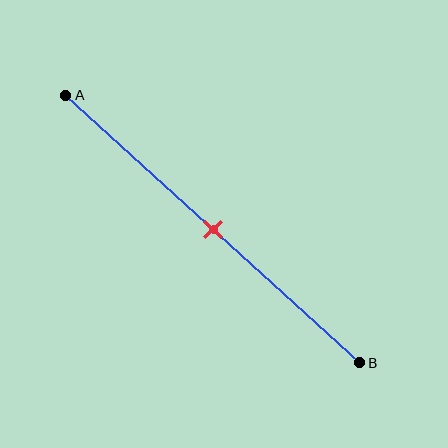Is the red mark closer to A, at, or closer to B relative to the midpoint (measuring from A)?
The red mark is approximately at the midpoint of segment AB.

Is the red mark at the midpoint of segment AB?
Yes, the mark is approximately at the midpoint.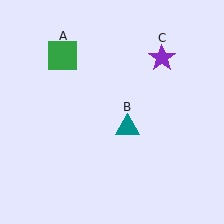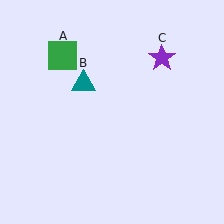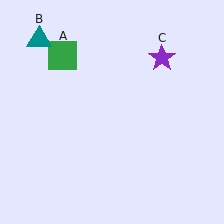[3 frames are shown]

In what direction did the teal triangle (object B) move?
The teal triangle (object B) moved up and to the left.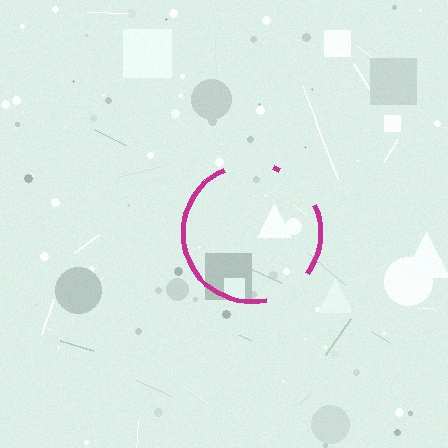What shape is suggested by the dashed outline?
The dashed outline suggests a circle.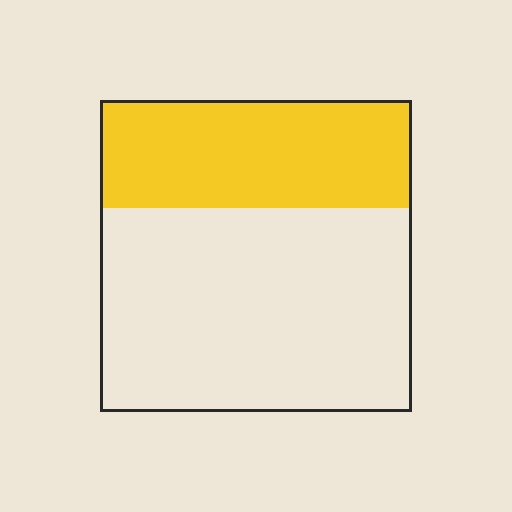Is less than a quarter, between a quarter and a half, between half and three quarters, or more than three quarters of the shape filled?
Between a quarter and a half.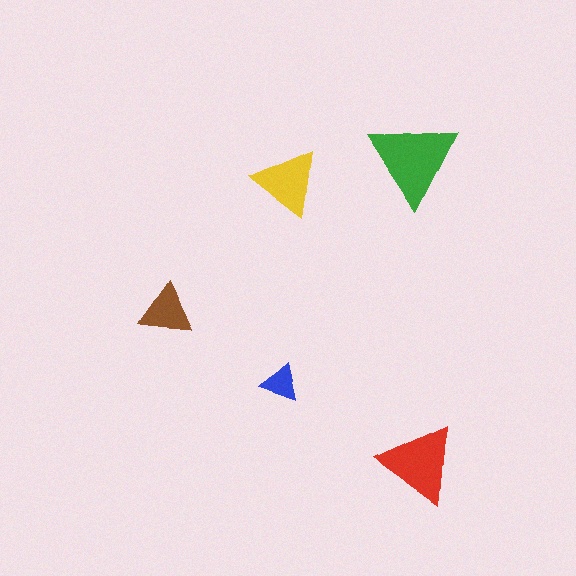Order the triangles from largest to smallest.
the green one, the red one, the yellow one, the brown one, the blue one.